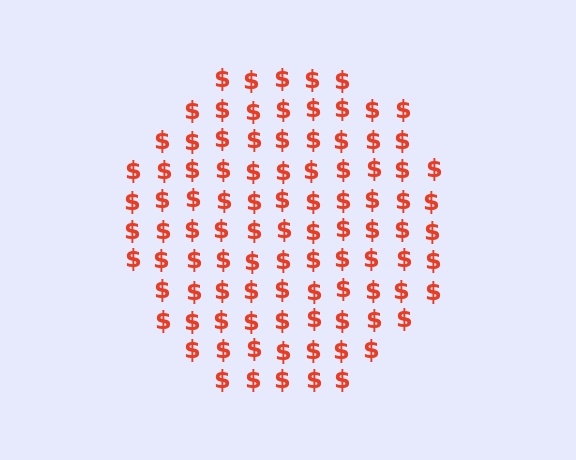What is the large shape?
The large shape is a circle.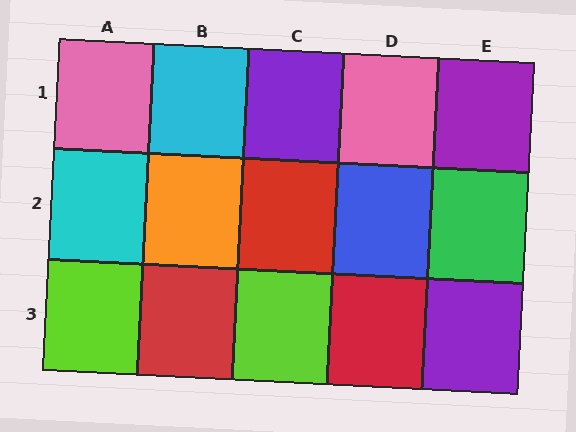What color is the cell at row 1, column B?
Cyan.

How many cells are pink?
2 cells are pink.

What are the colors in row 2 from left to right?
Cyan, orange, red, blue, green.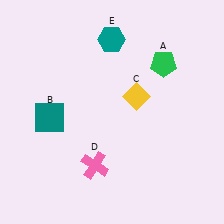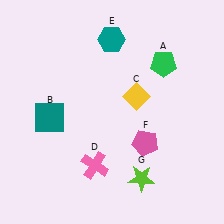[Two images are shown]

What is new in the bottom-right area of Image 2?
A pink pentagon (F) was added in the bottom-right area of Image 2.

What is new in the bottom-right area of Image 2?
A lime star (G) was added in the bottom-right area of Image 2.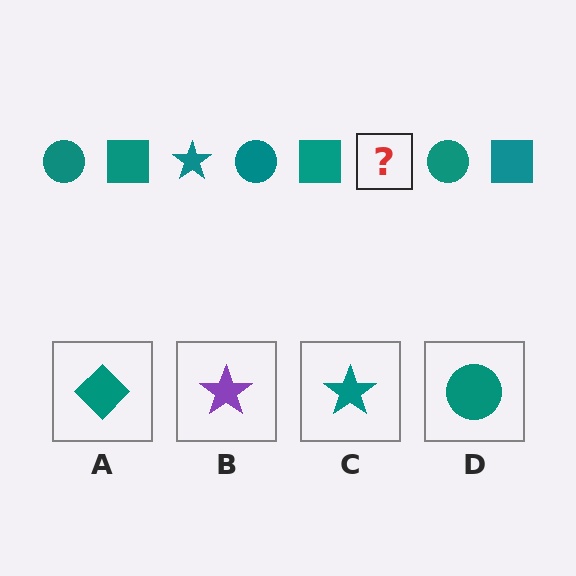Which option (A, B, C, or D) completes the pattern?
C.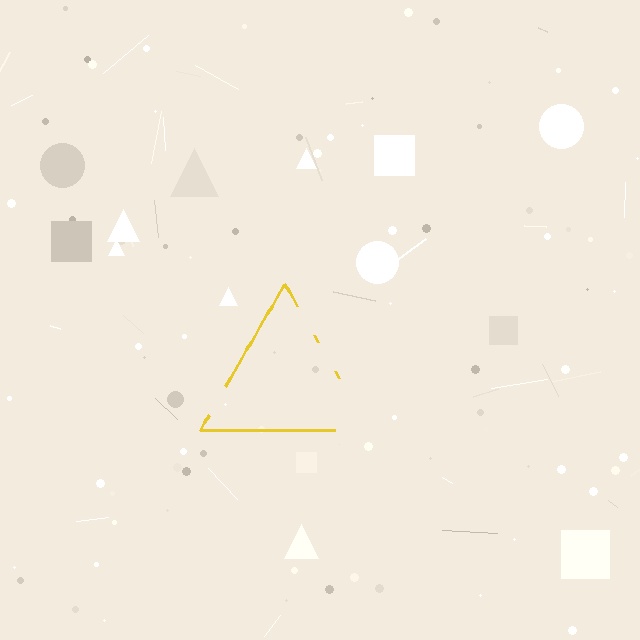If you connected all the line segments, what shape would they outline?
They would outline a triangle.